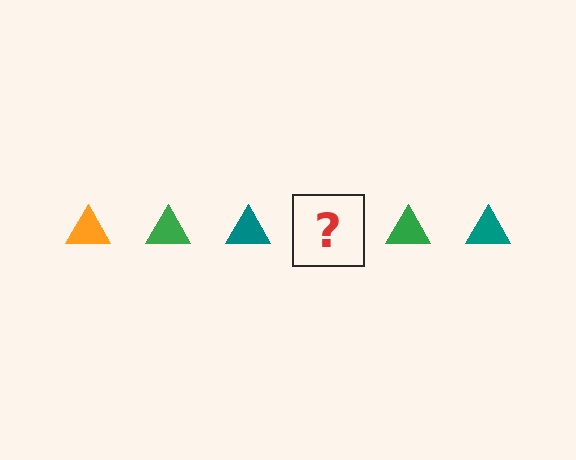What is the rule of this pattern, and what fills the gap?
The rule is that the pattern cycles through orange, green, teal triangles. The gap should be filled with an orange triangle.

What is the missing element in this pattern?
The missing element is an orange triangle.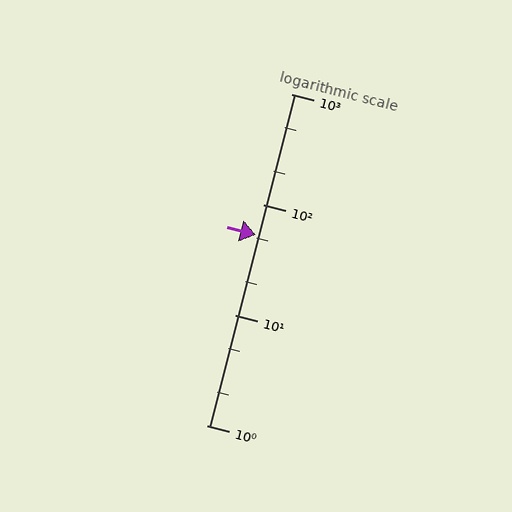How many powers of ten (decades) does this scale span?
The scale spans 3 decades, from 1 to 1000.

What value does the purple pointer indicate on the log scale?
The pointer indicates approximately 53.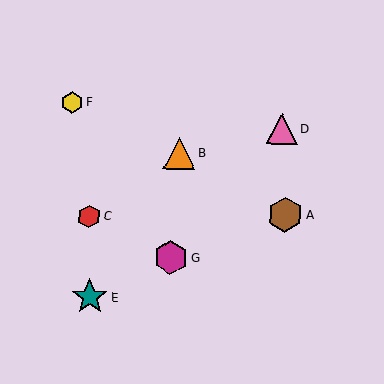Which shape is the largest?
The teal star (labeled E) is the largest.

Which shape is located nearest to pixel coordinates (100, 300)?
The teal star (labeled E) at (90, 297) is nearest to that location.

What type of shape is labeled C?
Shape C is a red hexagon.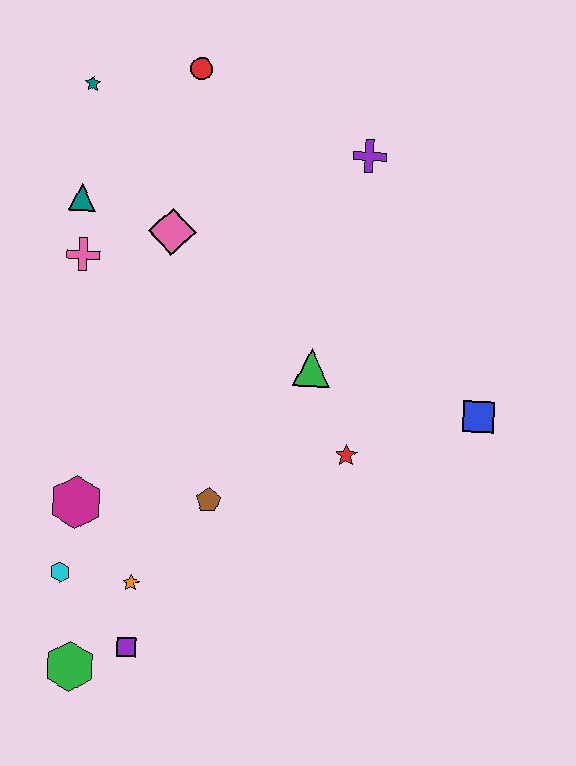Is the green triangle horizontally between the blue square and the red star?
No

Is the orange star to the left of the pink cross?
No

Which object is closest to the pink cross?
The teal triangle is closest to the pink cross.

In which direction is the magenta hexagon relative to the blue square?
The magenta hexagon is to the left of the blue square.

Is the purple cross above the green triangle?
Yes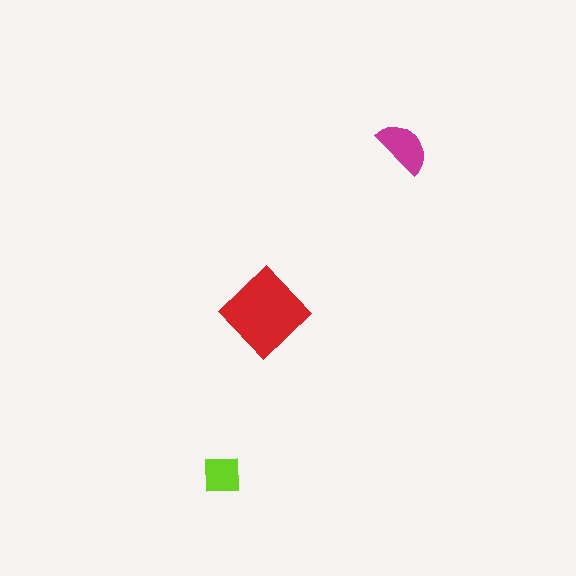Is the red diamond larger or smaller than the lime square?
Larger.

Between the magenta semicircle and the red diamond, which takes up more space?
The red diamond.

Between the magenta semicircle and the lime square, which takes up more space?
The magenta semicircle.